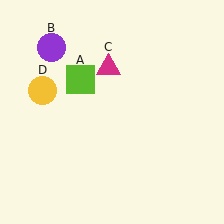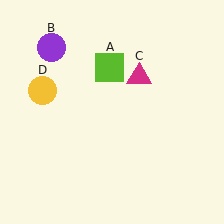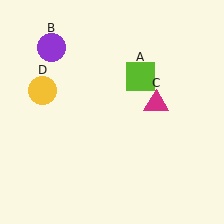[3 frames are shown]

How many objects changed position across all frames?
2 objects changed position: lime square (object A), magenta triangle (object C).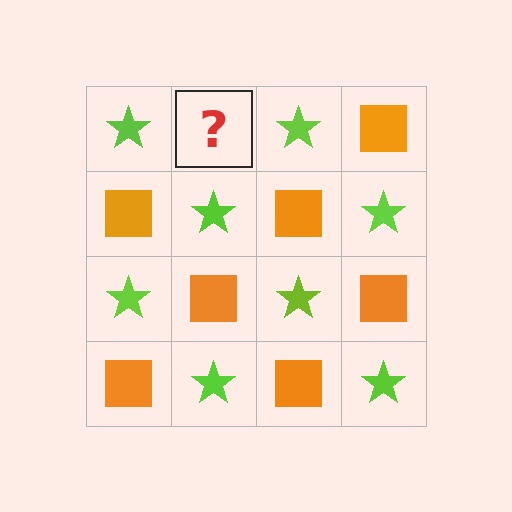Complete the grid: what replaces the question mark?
The question mark should be replaced with an orange square.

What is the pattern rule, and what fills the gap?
The rule is that it alternates lime star and orange square in a checkerboard pattern. The gap should be filled with an orange square.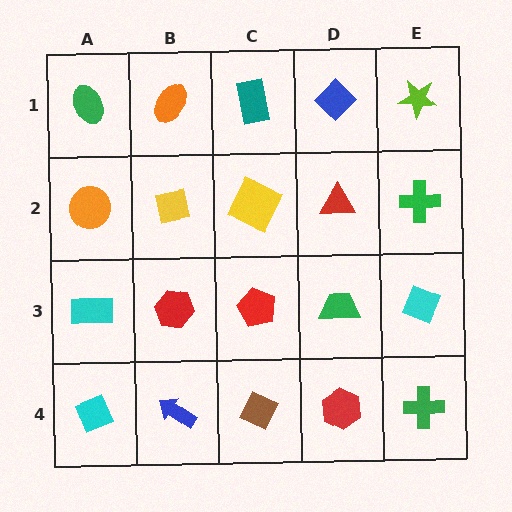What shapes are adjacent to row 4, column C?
A red pentagon (row 3, column C), a blue arrow (row 4, column B), a red hexagon (row 4, column D).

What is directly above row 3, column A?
An orange circle.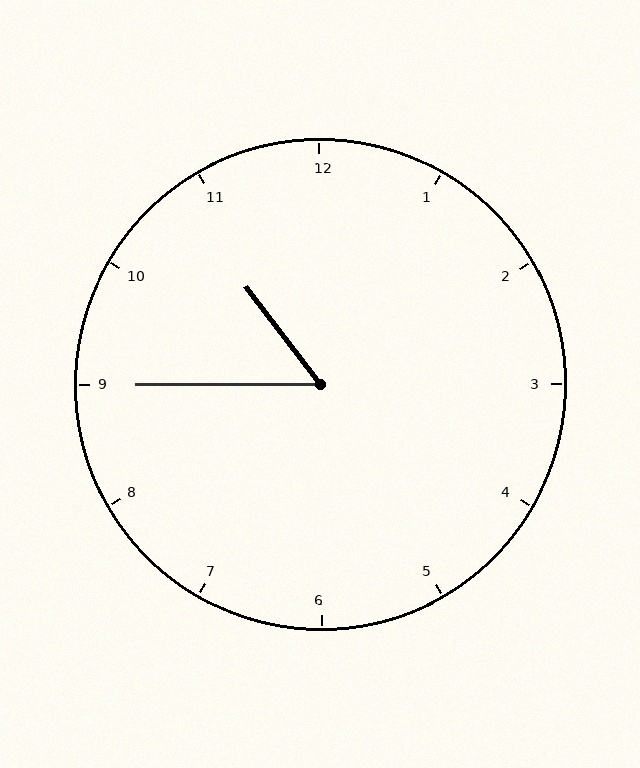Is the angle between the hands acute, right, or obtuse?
It is acute.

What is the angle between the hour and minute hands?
Approximately 52 degrees.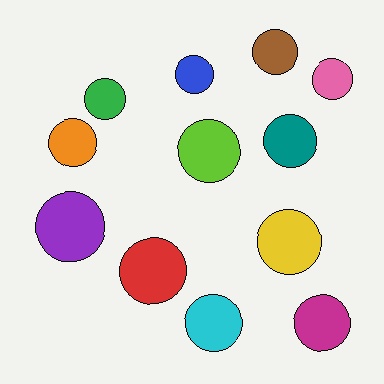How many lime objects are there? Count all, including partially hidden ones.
There is 1 lime object.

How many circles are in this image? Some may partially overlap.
There are 12 circles.